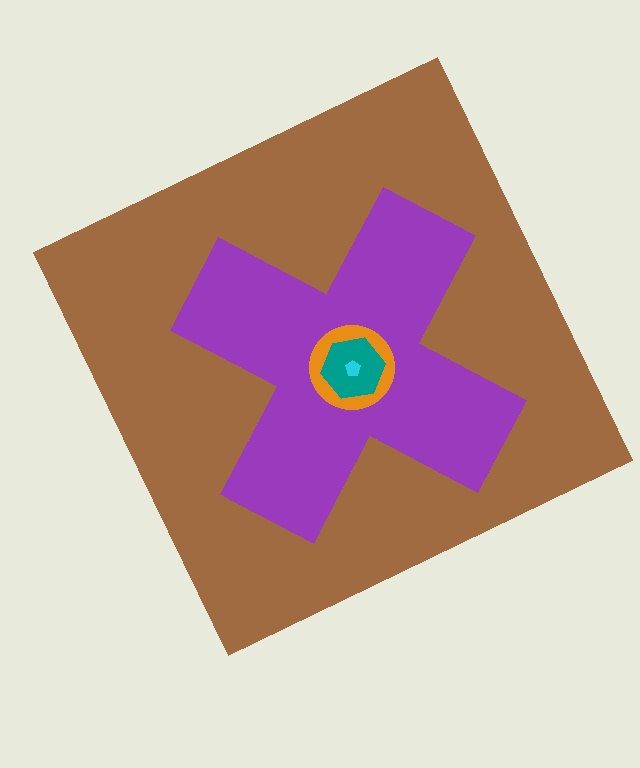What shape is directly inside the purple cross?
The orange circle.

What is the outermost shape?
The brown square.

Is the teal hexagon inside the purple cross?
Yes.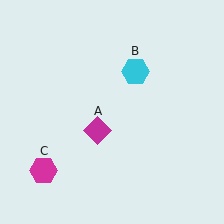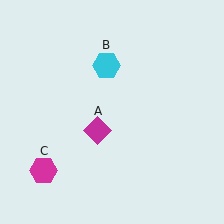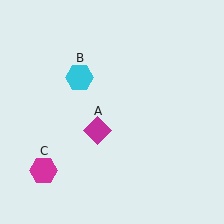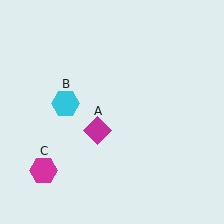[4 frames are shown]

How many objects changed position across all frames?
1 object changed position: cyan hexagon (object B).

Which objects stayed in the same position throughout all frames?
Magenta diamond (object A) and magenta hexagon (object C) remained stationary.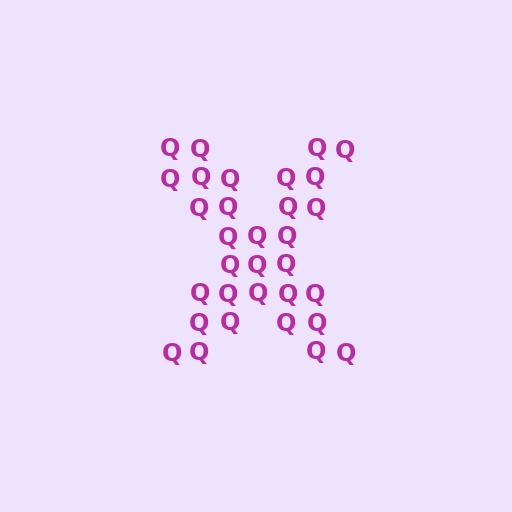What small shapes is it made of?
It is made of small letter Q's.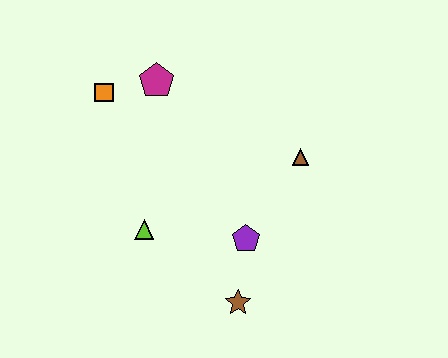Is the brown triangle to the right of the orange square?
Yes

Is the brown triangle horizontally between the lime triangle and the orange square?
No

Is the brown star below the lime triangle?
Yes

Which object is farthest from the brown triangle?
The orange square is farthest from the brown triangle.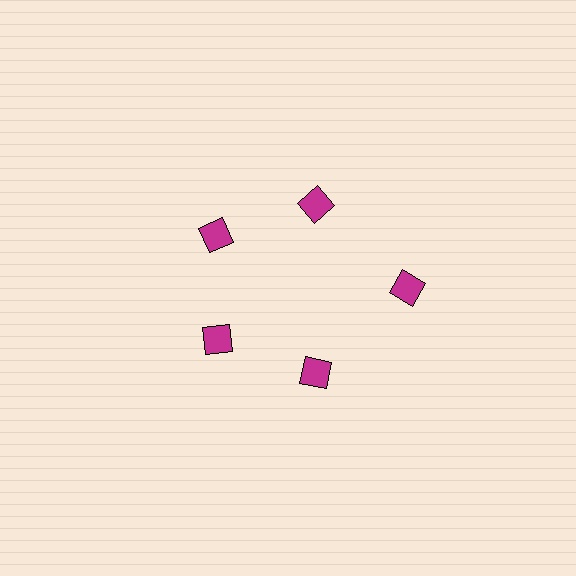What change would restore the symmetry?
The symmetry would be restored by moving it inward, back onto the ring so that all 5 diamonds sit at equal angles and equal distance from the center.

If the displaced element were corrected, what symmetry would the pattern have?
It would have 5-fold rotational symmetry — the pattern would map onto itself every 72 degrees.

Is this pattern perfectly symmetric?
No. The 5 magenta diamonds are arranged in a ring, but one element near the 3 o'clock position is pushed outward from the center, breaking the 5-fold rotational symmetry.